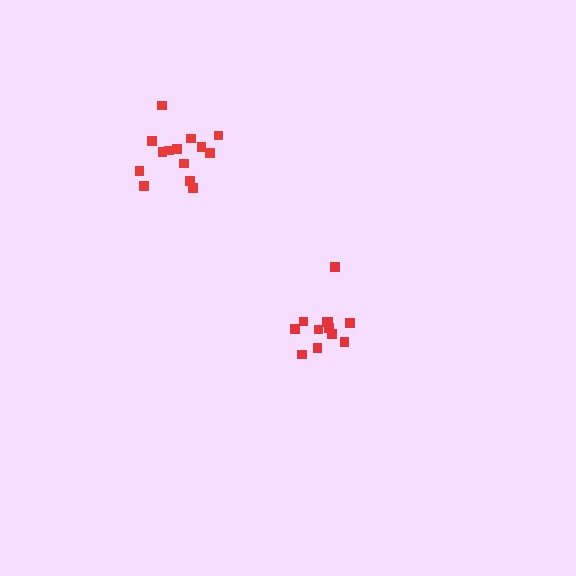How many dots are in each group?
Group 1: 12 dots, Group 2: 14 dots (26 total).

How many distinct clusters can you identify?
There are 2 distinct clusters.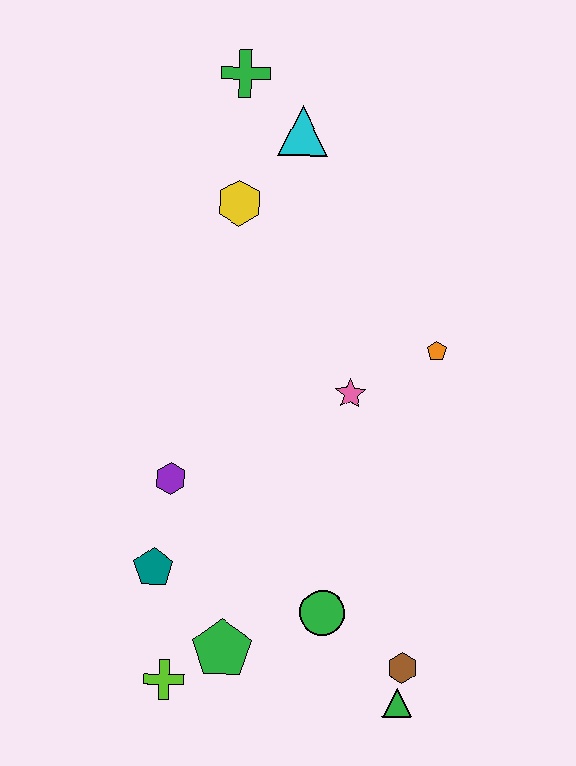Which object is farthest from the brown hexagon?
The green cross is farthest from the brown hexagon.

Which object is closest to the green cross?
The cyan triangle is closest to the green cross.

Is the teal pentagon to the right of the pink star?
No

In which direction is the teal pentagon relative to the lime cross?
The teal pentagon is above the lime cross.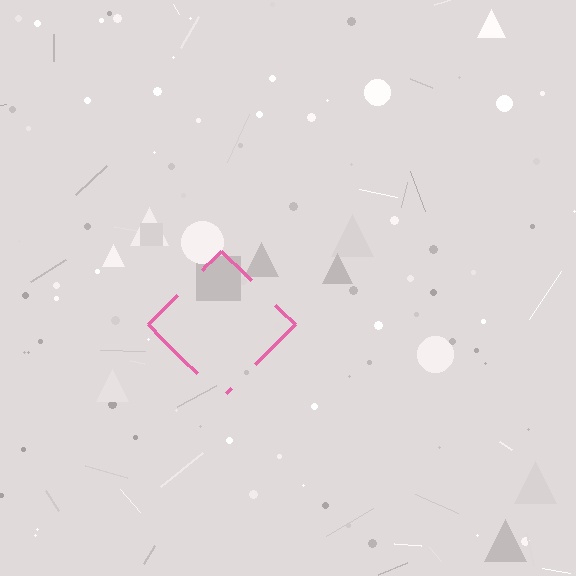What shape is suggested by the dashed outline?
The dashed outline suggests a diamond.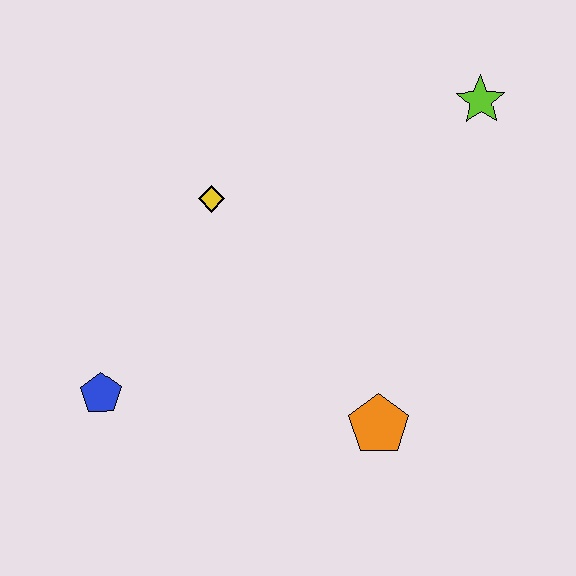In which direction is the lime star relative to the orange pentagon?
The lime star is above the orange pentagon.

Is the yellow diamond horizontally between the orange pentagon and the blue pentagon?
Yes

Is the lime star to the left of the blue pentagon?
No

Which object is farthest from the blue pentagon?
The lime star is farthest from the blue pentagon.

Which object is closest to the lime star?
The yellow diamond is closest to the lime star.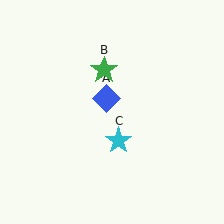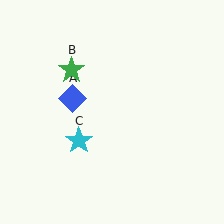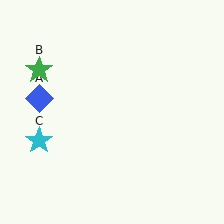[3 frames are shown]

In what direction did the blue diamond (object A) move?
The blue diamond (object A) moved left.